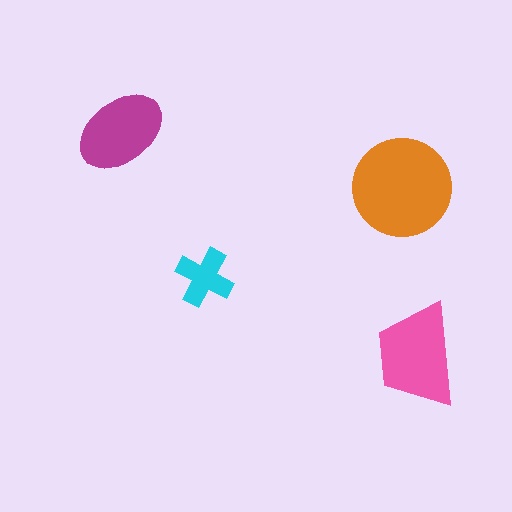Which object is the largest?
The orange circle.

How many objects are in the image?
There are 4 objects in the image.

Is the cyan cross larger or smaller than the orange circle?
Smaller.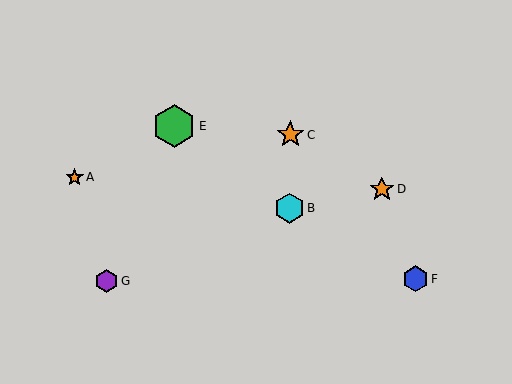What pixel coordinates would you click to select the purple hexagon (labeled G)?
Click at (106, 281) to select the purple hexagon G.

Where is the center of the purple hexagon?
The center of the purple hexagon is at (106, 281).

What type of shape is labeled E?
Shape E is a green hexagon.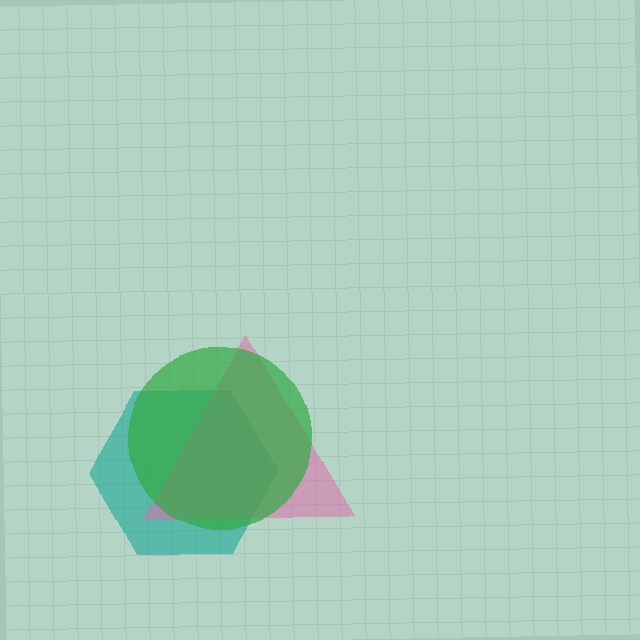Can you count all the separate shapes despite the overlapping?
Yes, there are 3 separate shapes.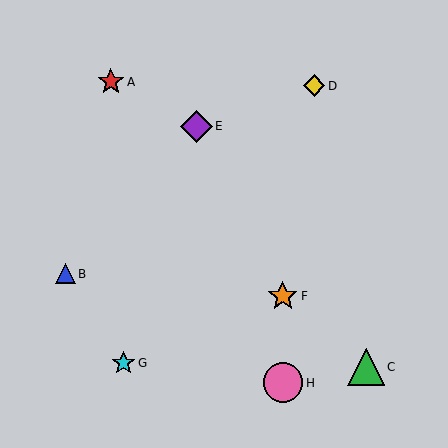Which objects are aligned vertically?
Objects F, H are aligned vertically.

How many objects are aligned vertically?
2 objects (F, H) are aligned vertically.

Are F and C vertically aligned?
No, F is at x≈283 and C is at x≈366.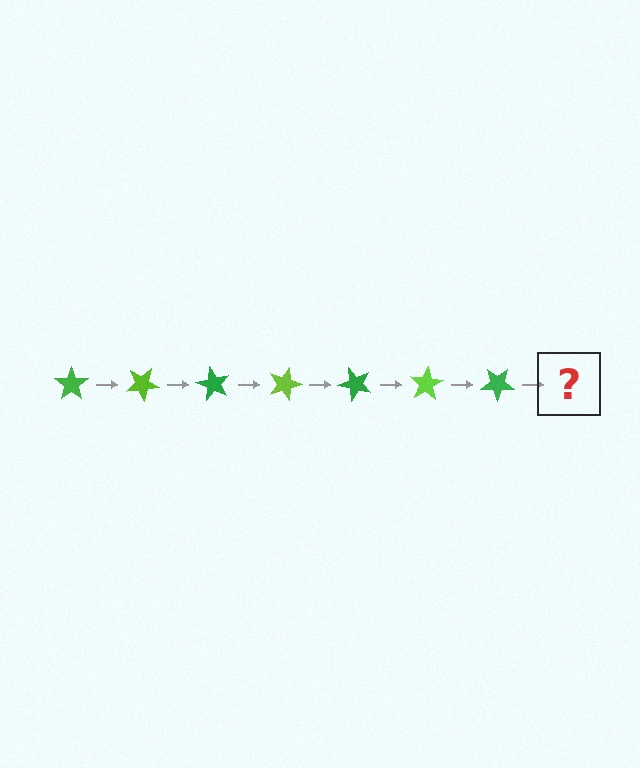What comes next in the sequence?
The next element should be a lime star, rotated 210 degrees from the start.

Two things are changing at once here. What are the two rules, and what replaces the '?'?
The two rules are that it rotates 30 degrees each step and the color cycles through green and lime. The '?' should be a lime star, rotated 210 degrees from the start.